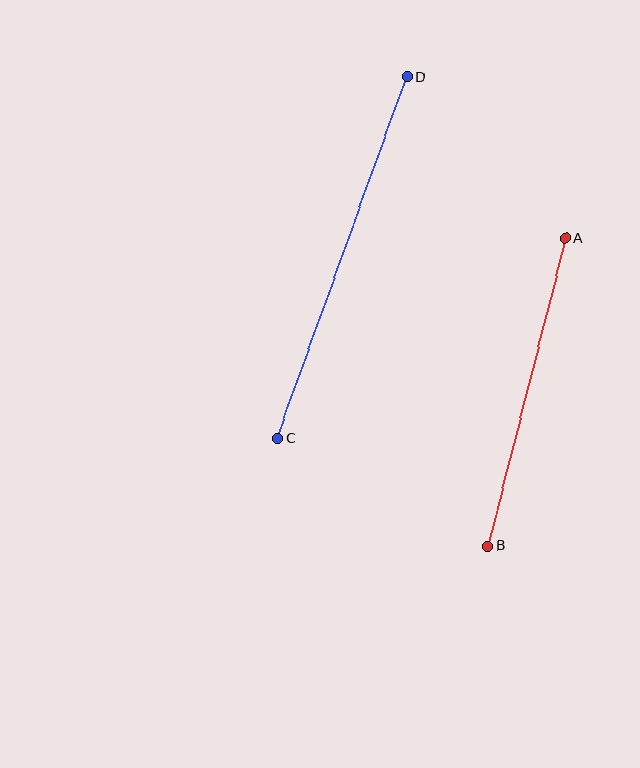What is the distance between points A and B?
The distance is approximately 318 pixels.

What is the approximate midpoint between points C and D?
The midpoint is at approximately (342, 257) pixels.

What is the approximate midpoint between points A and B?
The midpoint is at approximately (527, 392) pixels.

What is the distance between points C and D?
The distance is approximately 384 pixels.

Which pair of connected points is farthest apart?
Points C and D are farthest apart.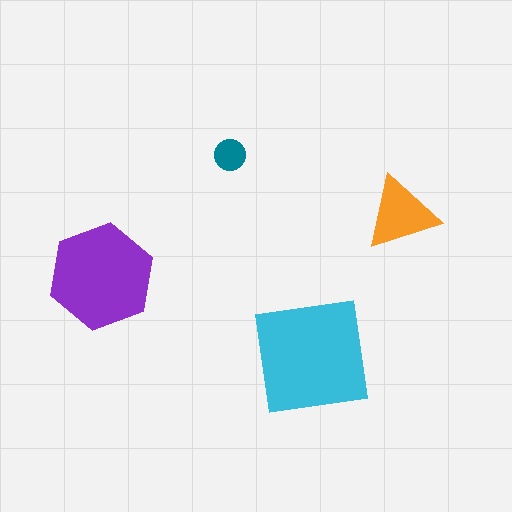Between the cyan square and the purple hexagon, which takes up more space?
The cyan square.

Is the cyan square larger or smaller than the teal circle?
Larger.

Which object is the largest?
The cyan square.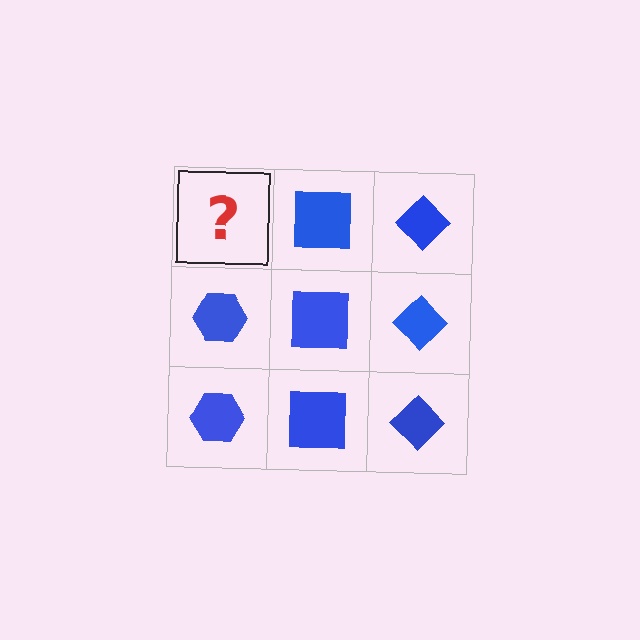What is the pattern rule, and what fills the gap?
The rule is that each column has a consistent shape. The gap should be filled with a blue hexagon.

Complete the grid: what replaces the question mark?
The question mark should be replaced with a blue hexagon.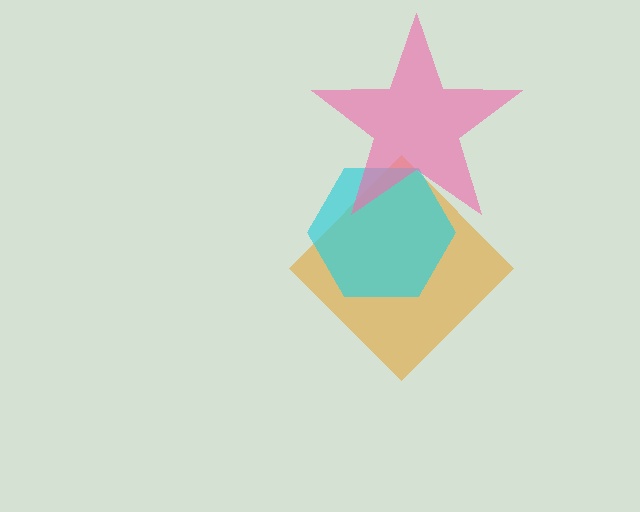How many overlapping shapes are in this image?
There are 3 overlapping shapes in the image.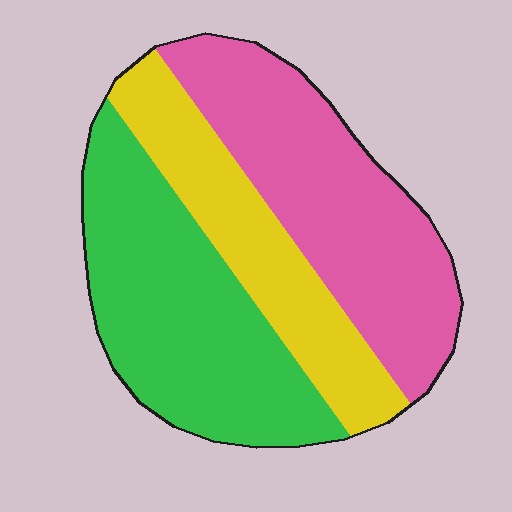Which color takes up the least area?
Yellow, at roughly 25%.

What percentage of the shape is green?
Green covers around 40% of the shape.